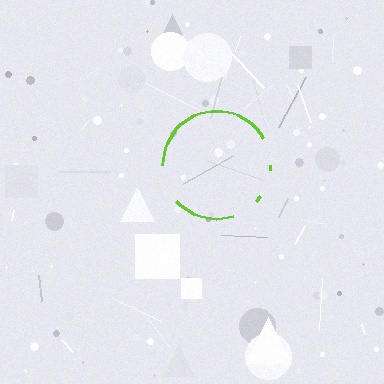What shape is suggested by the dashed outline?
The dashed outline suggests a circle.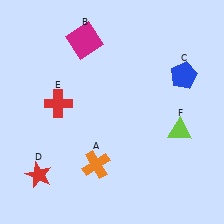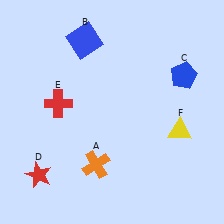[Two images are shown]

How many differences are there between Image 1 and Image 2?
There are 2 differences between the two images.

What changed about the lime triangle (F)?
In Image 1, F is lime. In Image 2, it changed to yellow.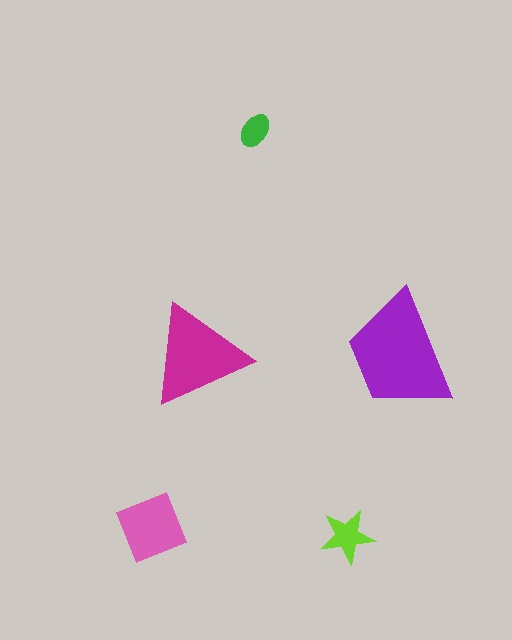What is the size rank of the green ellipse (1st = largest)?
5th.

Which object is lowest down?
The lime star is bottommost.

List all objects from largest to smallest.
The purple trapezoid, the magenta triangle, the pink square, the lime star, the green ellipse.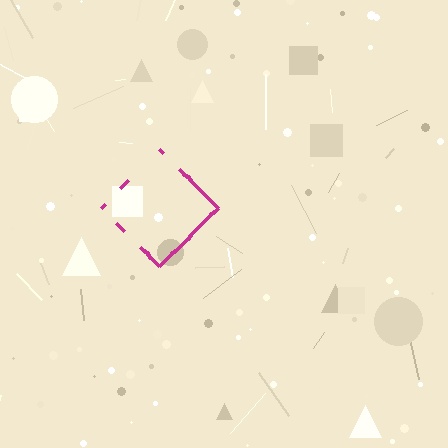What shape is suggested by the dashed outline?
The dashed outline suggests a diamond.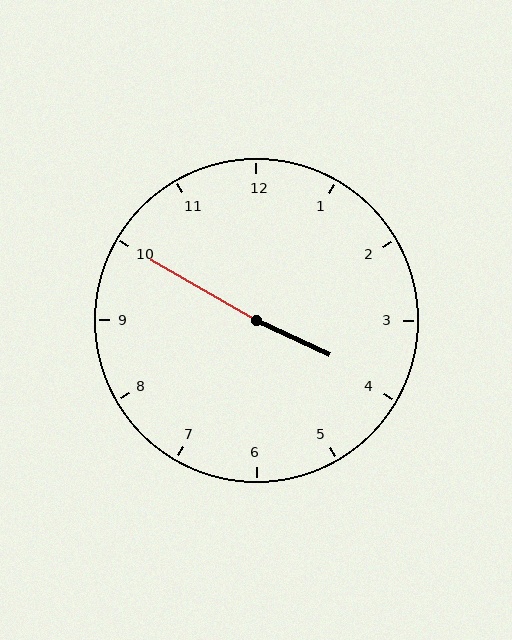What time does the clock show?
3:50.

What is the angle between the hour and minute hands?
Approximately 175 degrees.